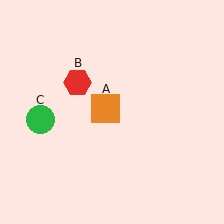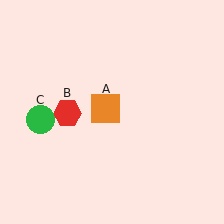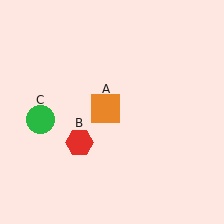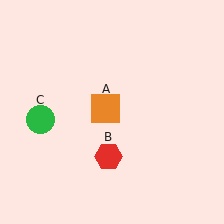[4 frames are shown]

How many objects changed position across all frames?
1 object changed position: red hexagon (object B).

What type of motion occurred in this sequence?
The red hexagon (object B) rotated counterclockwise around the center of the scene.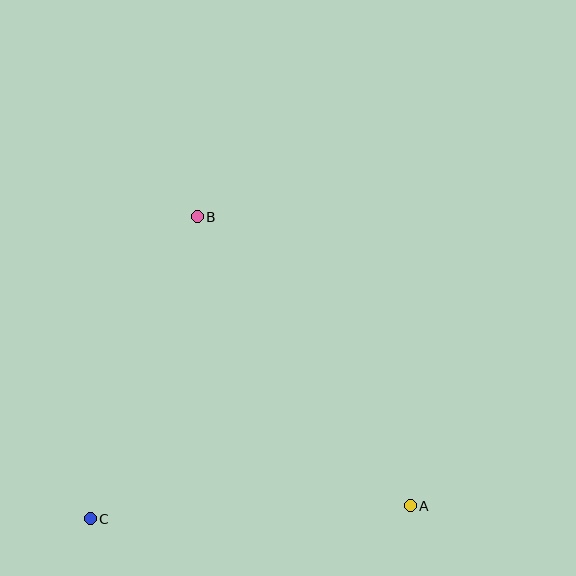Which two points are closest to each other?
Points A and C are closest to each other.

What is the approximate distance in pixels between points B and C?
The distance between B and C is approximately 320 pixels.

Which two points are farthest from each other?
Points A and B are farthest from each other.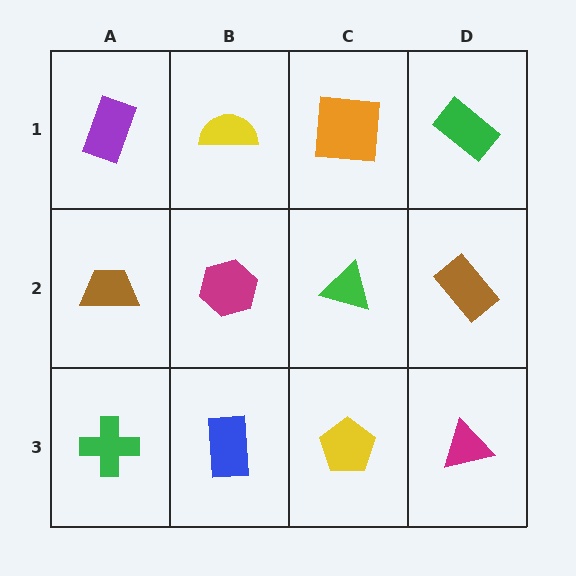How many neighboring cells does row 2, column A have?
3.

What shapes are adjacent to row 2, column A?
A purple rectangle (row 1, column A), a green cross (row 3, column A), a magenta hexagon (row 2, column B).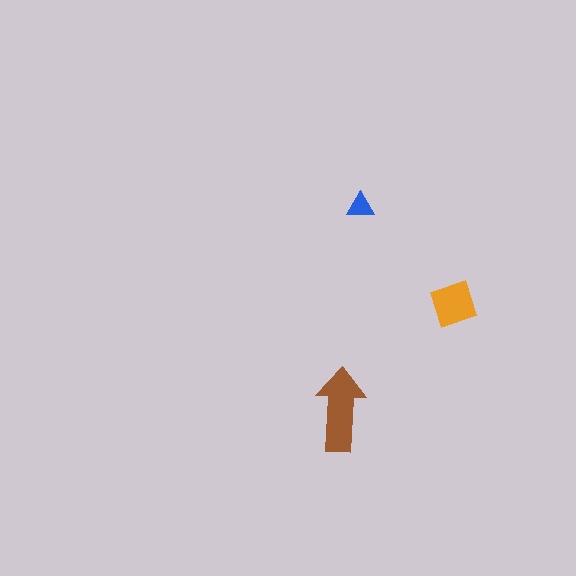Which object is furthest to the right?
The orange diamond is rightmost.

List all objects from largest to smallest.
The brown arrow, the orange diamond, the blue triangle.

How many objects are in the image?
There are 3 objects in the image.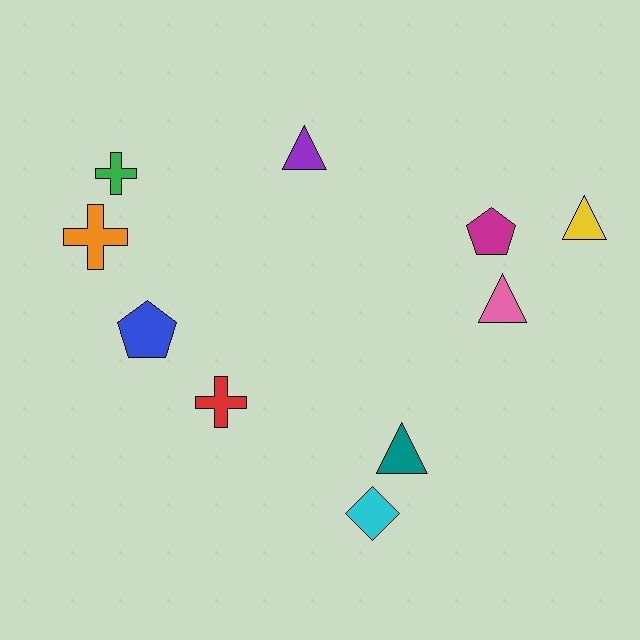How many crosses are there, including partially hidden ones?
There are 3 crosses.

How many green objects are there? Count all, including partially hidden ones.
There is 1 green object.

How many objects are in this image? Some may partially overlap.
There are 10 objects.